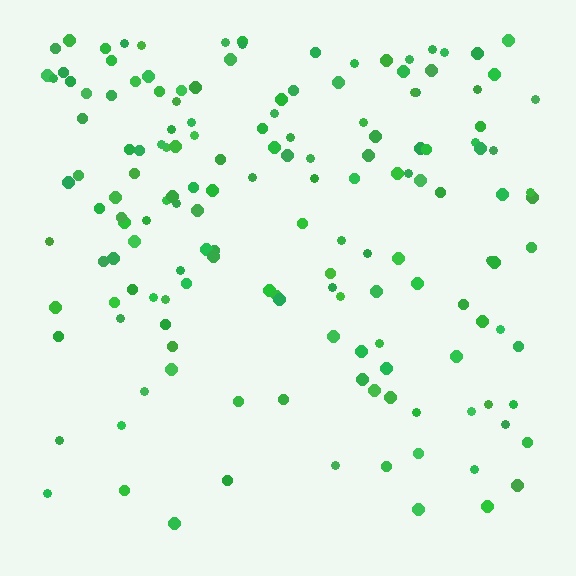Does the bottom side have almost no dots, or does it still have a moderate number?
Still a moderate number, just noticeably fewer than the top.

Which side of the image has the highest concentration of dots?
The top.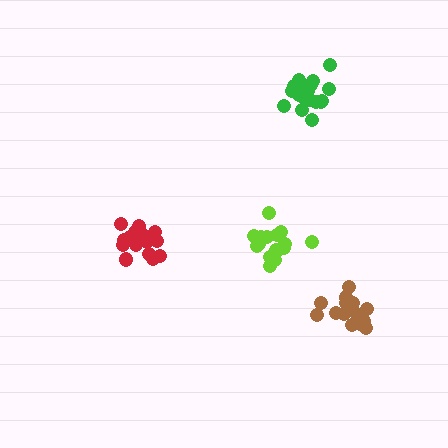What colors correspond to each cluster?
The clusters are colored: brown, lime, red, green.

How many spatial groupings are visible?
There are 4 spatial groupings.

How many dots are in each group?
Group 1: 16 dots, Group 2: 16 dots, Group 3: 20 dots, Group 4: 21 dots (73 total).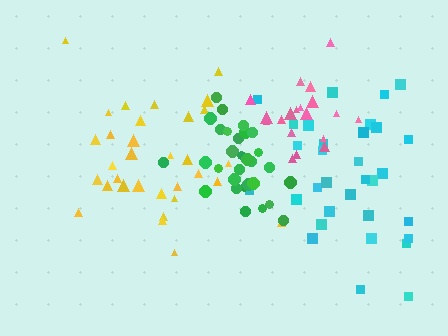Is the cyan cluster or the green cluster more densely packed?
Green.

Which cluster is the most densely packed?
Green.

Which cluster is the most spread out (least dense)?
Yellow.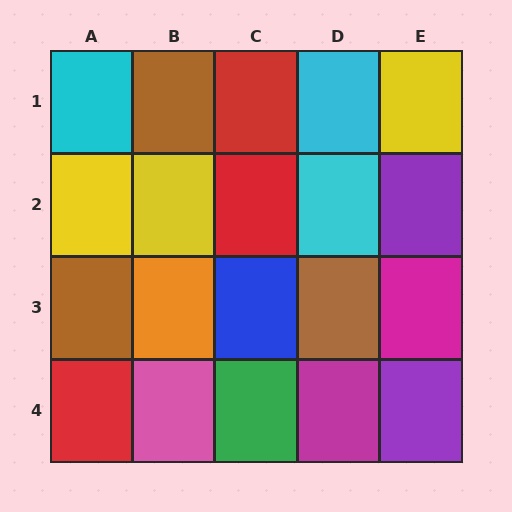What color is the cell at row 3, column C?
Blue.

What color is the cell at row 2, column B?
Yellow.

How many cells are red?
3 cells are red.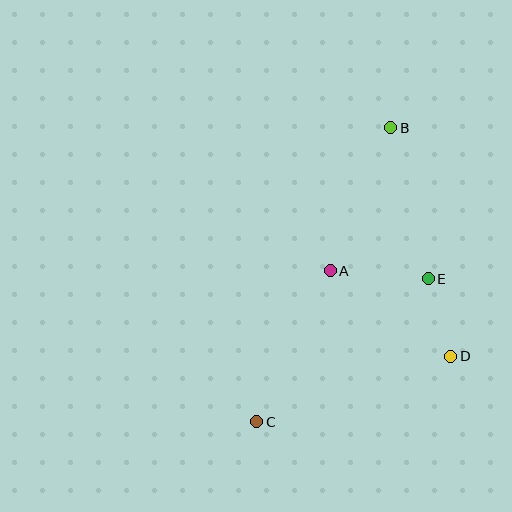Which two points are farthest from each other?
Points B and C are farthest from each other.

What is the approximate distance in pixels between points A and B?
The distance between A and B is approximately 155 pixels.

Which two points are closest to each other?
Points D and E are closest to each other.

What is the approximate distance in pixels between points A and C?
The distance between A and C is approximately 168 pixels.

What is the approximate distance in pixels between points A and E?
The distance between A and E is approximately 98 pixels.